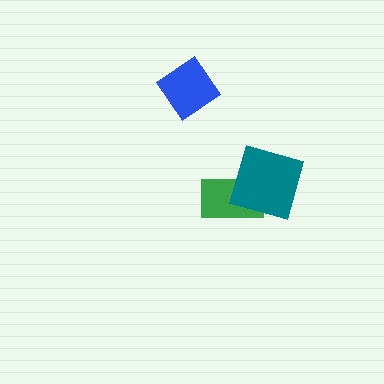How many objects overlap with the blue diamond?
0 objects overlap with the blue diamond.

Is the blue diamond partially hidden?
No, no other shape covers it.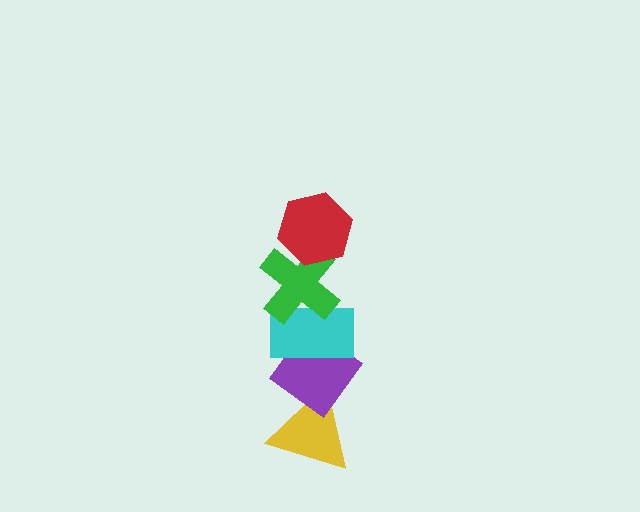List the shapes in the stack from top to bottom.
From top to bottom: the red hexagon, the green cross, the cyan rectangle, the purple diamond, the yellow triangle.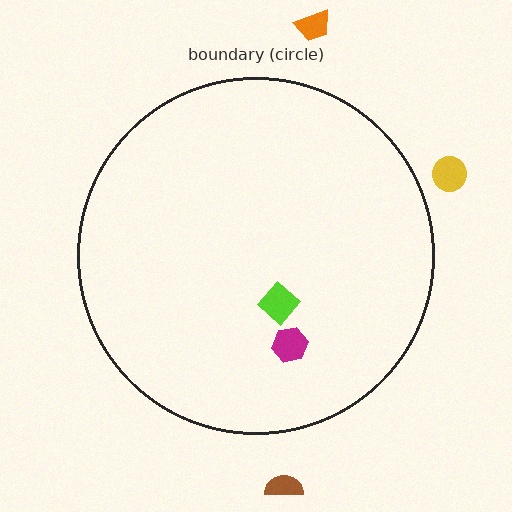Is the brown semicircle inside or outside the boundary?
Outside.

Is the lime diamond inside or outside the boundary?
Inside.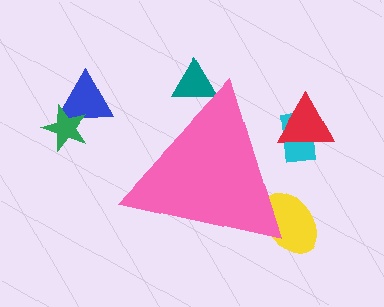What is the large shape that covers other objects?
A pink triangle.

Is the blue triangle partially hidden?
No, the blue triangle is fully visible.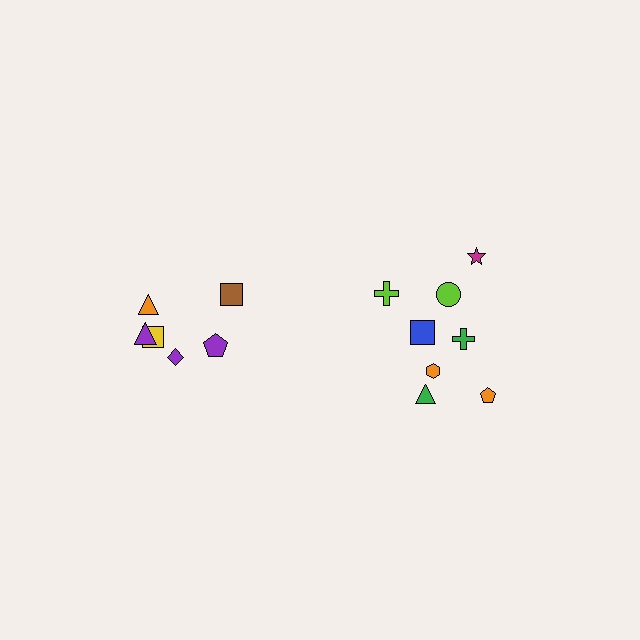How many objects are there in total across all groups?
There are 14 objects.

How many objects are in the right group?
There are 8 objects.